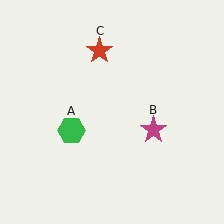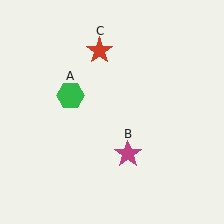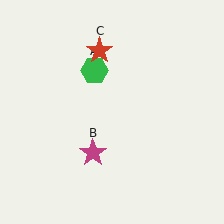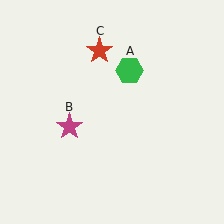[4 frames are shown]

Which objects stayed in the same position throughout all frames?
Red star (object C) remained stationary.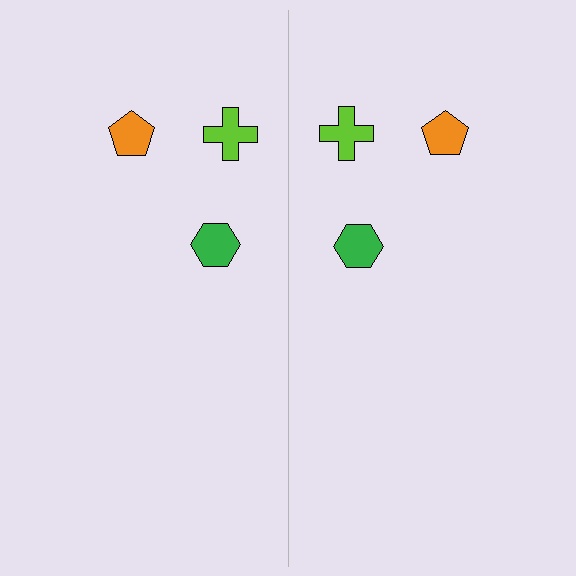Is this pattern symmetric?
Yes, this pattern has bilateral (reflection) symmetry.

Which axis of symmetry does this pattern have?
The pattern has a vertical axis of symmetry running through the center of the image.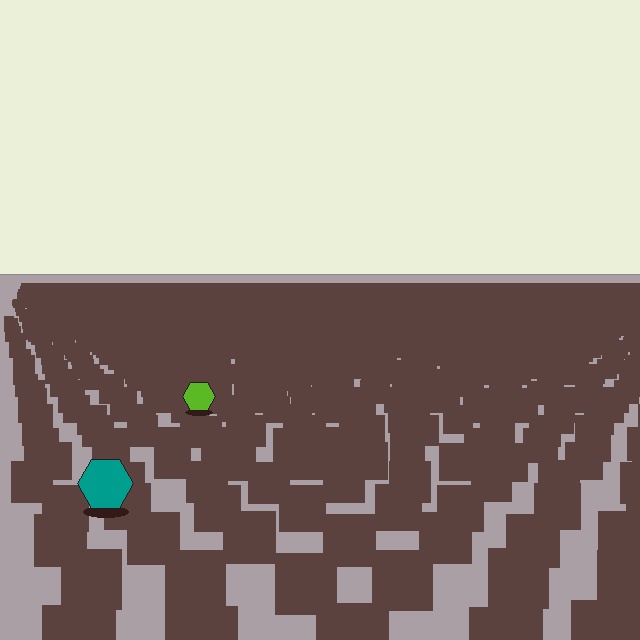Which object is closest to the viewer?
The teal hexagon is closest. The texture marks near it are larger and more spread out.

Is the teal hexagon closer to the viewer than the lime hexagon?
Yes. The teal hexagon is closer — you can tell from the texture gradient: the ground texture is coarser near it.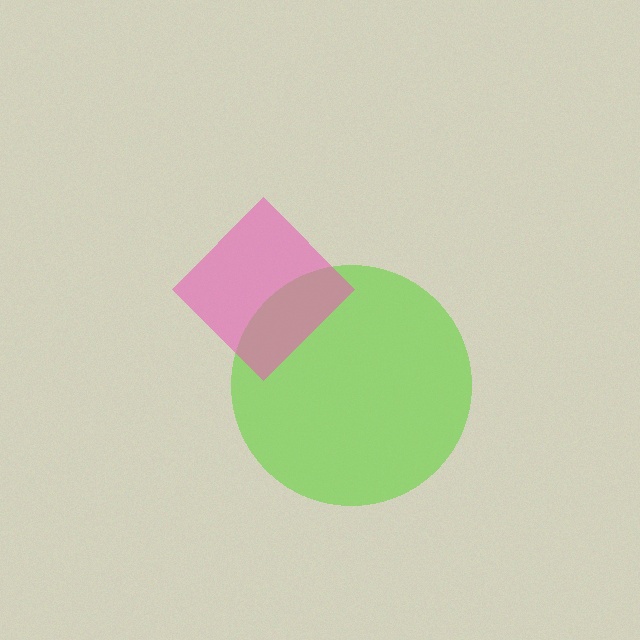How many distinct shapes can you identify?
There are 2 distinct shapes: a lime circle, a pink diamond.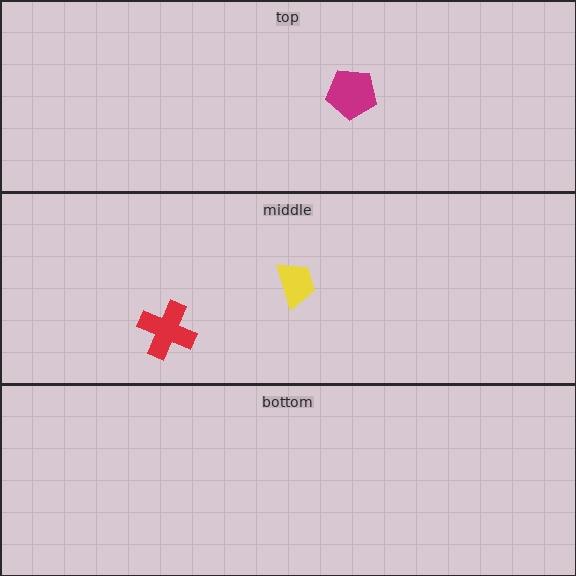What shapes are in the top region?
The magenta pentagon.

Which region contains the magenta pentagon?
The top region.